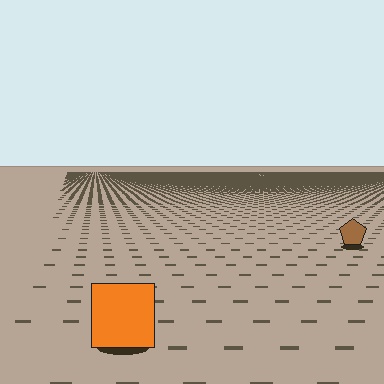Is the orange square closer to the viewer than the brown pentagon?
Yes. The orange square is closer — you can tell from the texture gradient: the ground texture is coarser near it.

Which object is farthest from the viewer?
The brown pentagon is farthest from the viewer. It appears smaller and the ground texture around it is denser.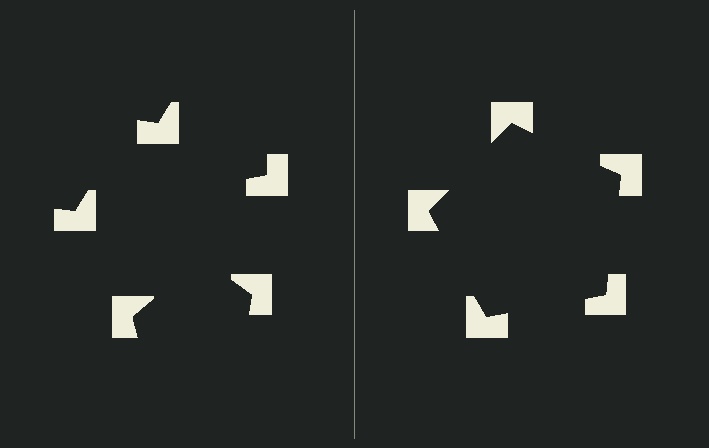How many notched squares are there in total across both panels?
10 — 5 on each side.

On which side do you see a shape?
An illusory pentagon appears on the right side. On the left side the wedge cuts are rotated, so no coherent shape forms.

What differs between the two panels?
The notched squares are positioned identically on both sides; only the wedge orientations differ. On the right they align to a pentagon; on the left they are misaligned.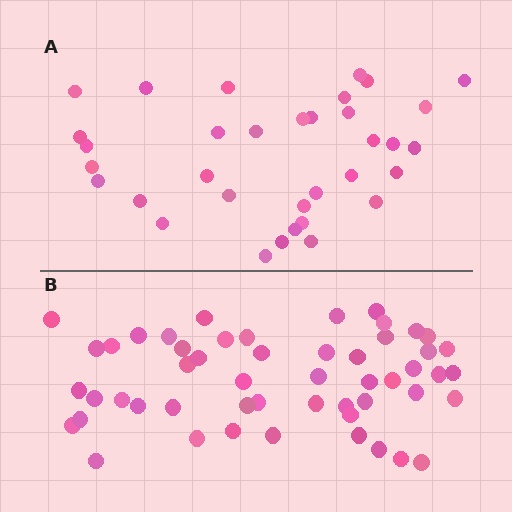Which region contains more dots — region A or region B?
Region B (the bottom region) has more dots.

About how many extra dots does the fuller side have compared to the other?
Region B has approximately 20 more dots than region A.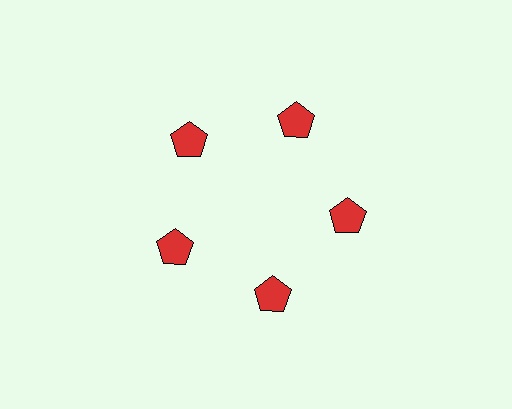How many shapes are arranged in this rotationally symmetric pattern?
There are 5 shapes, arranged in 5 groups of 1.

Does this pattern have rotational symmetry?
Yes, this pattern has 5-fold rotational symmetry. It looks the same after rotating 72 degrees around the center.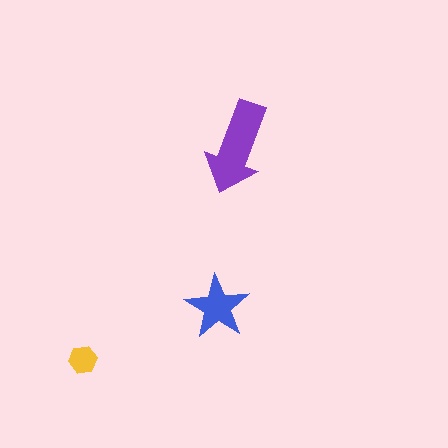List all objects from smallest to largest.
The yellow hexagon, the blue star, the purple arrow.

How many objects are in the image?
There are 3 objects in the image.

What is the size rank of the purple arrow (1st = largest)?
1st.